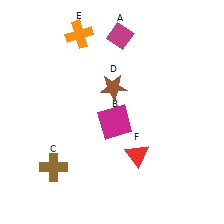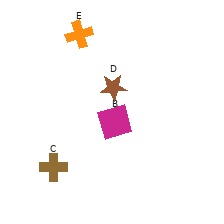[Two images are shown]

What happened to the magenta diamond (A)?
The magenta diamond (A) was removed in Image 2. It was in the top-right area of Image 1.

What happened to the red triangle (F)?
The red triangle (F) was removed in Image 2. It was in the bottom-right area of Image 1.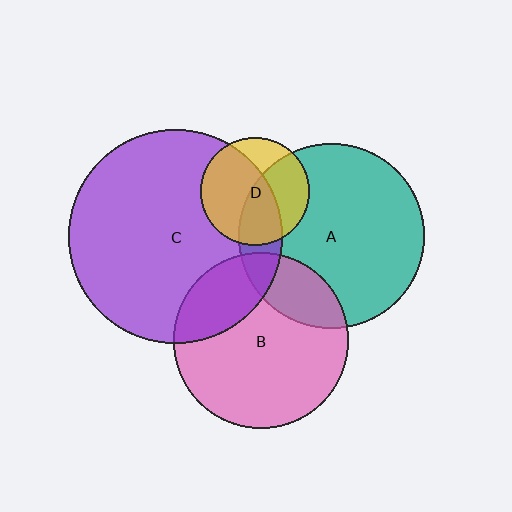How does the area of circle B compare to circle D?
Approximately 2.6 times.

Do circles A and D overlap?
Yes.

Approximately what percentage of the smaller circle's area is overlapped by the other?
Approximately 50%.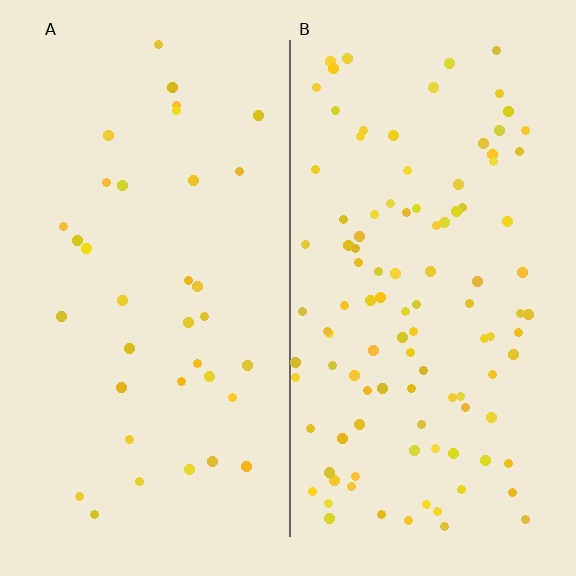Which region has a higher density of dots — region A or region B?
B (the right).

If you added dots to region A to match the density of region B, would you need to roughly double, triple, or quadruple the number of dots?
Approximately triple.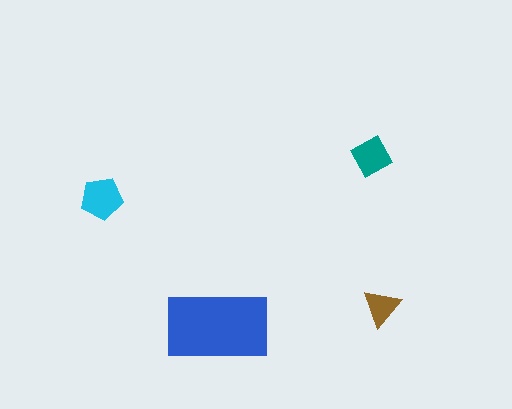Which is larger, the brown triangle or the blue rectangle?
The blue rectangle.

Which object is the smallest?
The brown triangle.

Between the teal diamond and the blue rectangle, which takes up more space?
The blue rectangle.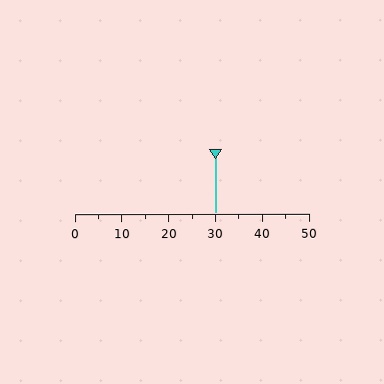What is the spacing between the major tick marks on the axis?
The major ticks are spaced 10 apart.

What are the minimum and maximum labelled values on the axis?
The axis runs from 0 to 50.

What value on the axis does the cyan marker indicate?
The marker indicates approximately 30.